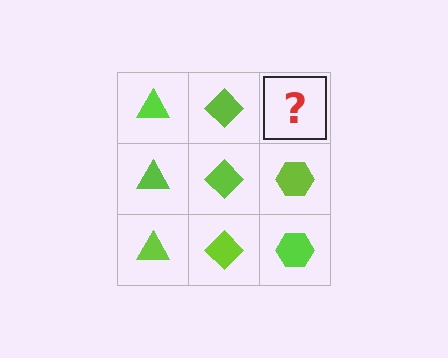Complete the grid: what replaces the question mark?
The question mark should be replaced with a lime hexagon.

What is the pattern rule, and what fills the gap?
The rule is that each column has a consistent shape. The gap should be filled with a lime hexagon.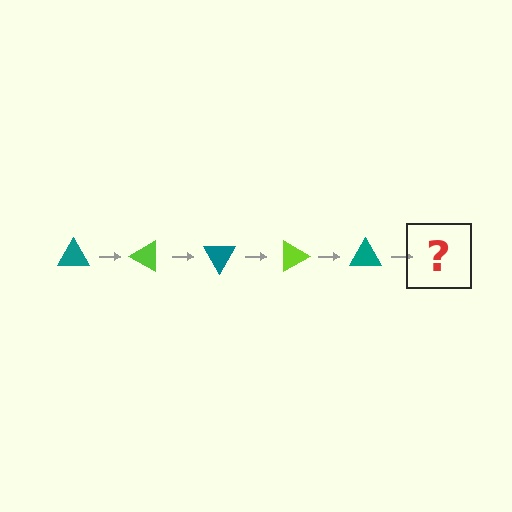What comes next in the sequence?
The next element should be a lime triangle, rotated 150 degrees from the start.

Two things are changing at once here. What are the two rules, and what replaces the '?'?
The two rules are that it rotates 30 degrees each step and the color cycles through teal and lime. The '?' should be a lime triangle, rotated 150 degrees from the start.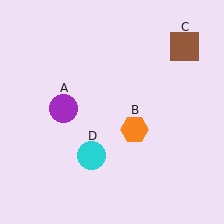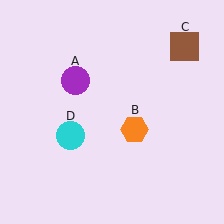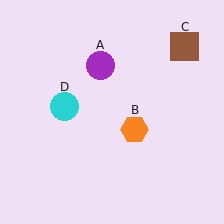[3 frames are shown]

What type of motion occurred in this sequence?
The purple circle (object A), cyan circle (object D) rotated clockwise around the center of the scene.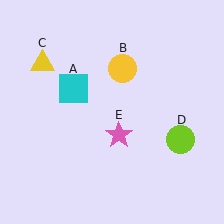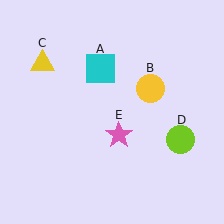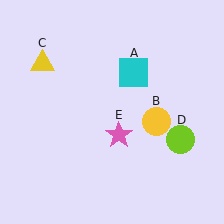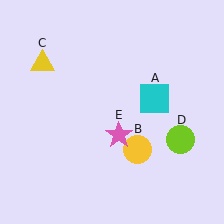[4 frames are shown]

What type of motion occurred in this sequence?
The cyan square (object A), yellow circle (object B) rotated clockwise around the center of the scene.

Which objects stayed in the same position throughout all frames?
Yellow triangle (object C) and lime circle (object D) and pink star (object E) remained stationary.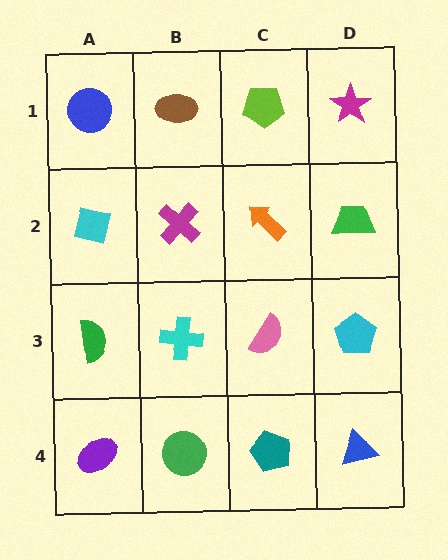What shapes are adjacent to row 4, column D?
A cyan pentagon (row 3, column D), a teal pentagon (row 4, column C).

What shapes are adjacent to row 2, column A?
A blue circle (row 1, column A), a green semicircle (row 3, column A), a magenta cross (row 2, column B).